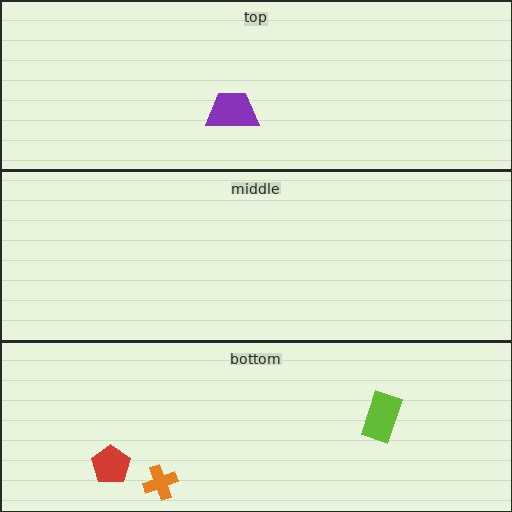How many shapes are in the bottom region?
3.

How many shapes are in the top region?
1.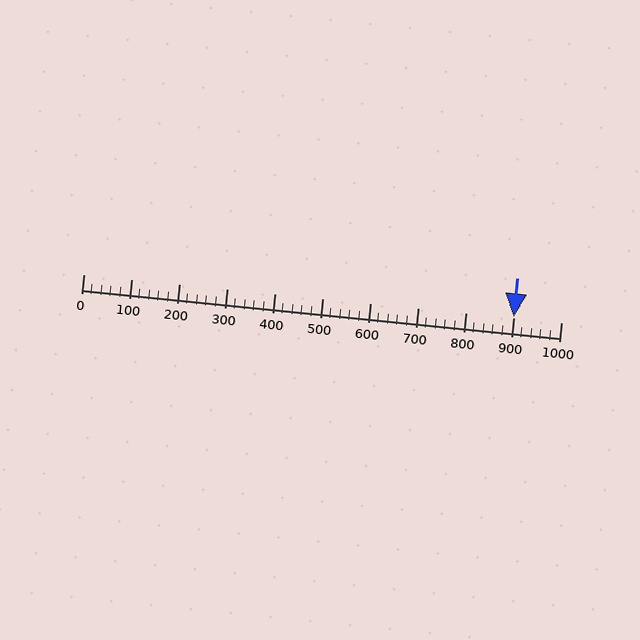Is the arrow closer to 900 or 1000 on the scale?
The arrow is closer to 900.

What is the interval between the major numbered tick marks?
The major tick marks are spaced 100 units apart.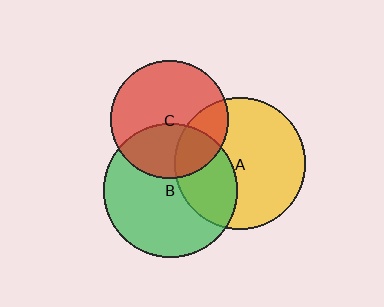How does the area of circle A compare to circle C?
Approximately 1.2 times.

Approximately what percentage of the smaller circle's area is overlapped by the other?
Approximately 35%.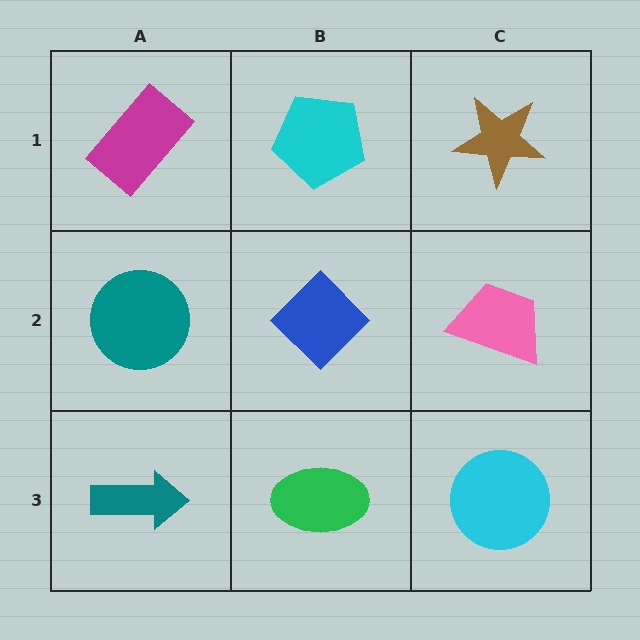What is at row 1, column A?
A magenta rectangle.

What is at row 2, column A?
A teal circle.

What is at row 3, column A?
A teal arrow.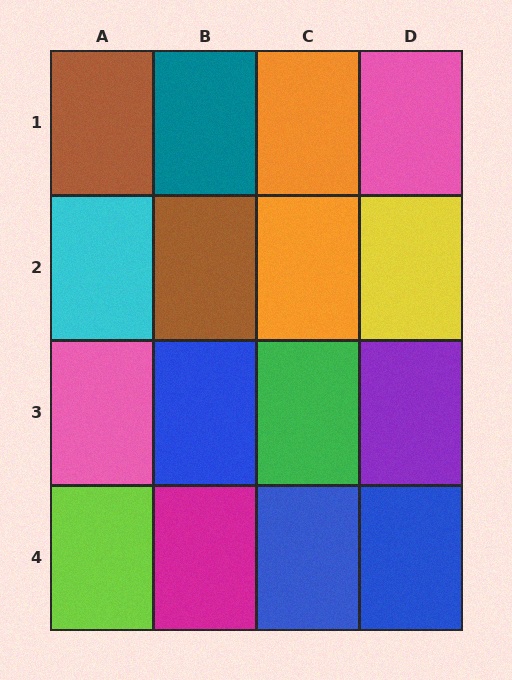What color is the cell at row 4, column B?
Magenta.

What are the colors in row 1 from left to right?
Brown, teal, orange, pink.